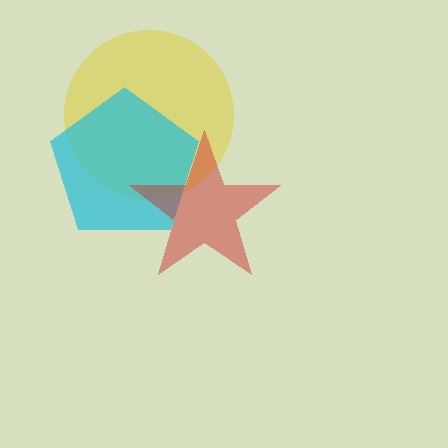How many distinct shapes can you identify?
There are 3 distinct shapes: a yellow circle, a cyan pentagon, a red star.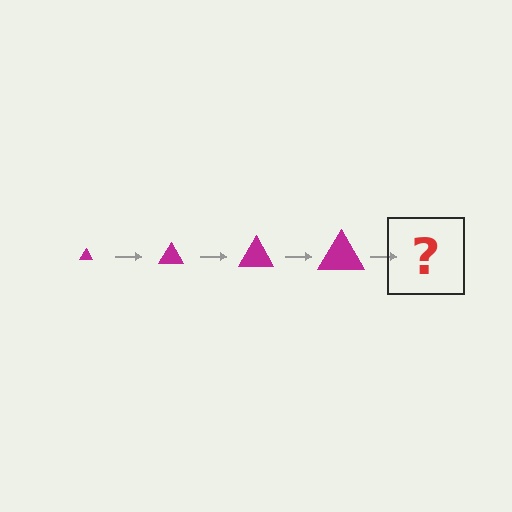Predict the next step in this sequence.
The next step is a magenta triangle, larger than the previous one.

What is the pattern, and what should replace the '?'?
The pattern is that the triangle gets progressively larger each step. The '?' should be a magenta triangle, larger than the previous one.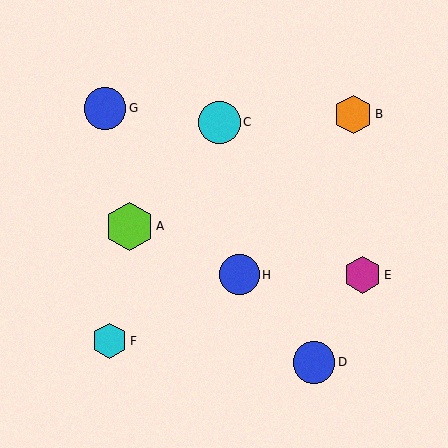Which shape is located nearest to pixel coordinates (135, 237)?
The lime hexagon (labeled A) at (129, 226) is nearest to that location.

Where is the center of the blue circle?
The center of the blue circle is at (105, 108).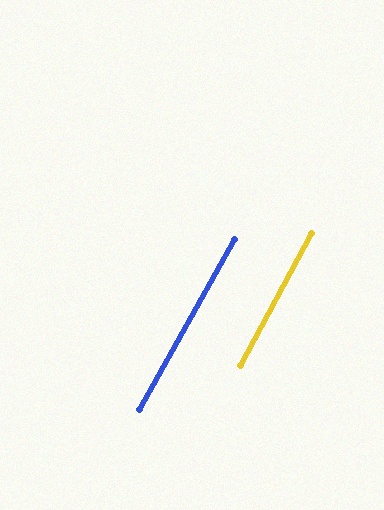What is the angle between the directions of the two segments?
Approximately 1 degree.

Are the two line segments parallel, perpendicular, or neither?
Parallel — their directions differ by only 1.2°.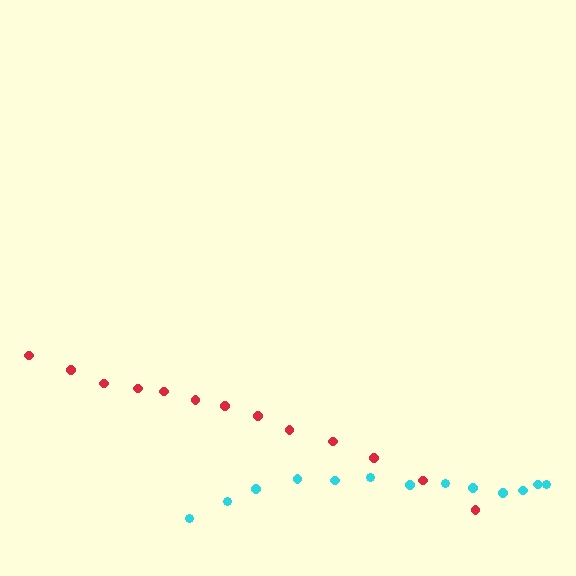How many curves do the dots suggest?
There are 2 distinct paths.